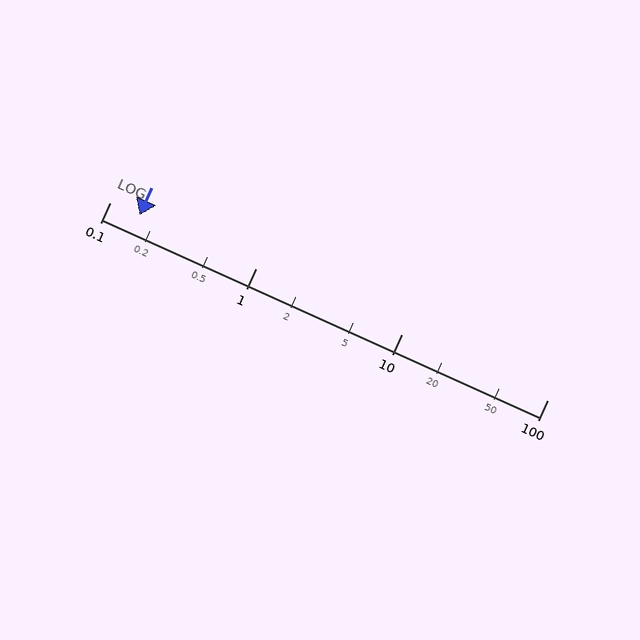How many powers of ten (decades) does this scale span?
The scale spans 3 decades, from 0.1 to 100.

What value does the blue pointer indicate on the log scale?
The pointer indicates approximately 0.16.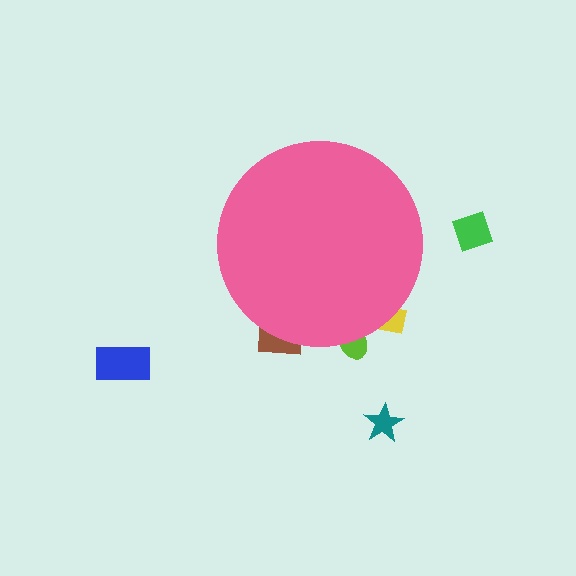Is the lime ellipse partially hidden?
Yes, the lime ellipse is partially hidden behind the pink circle.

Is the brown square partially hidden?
Yes, the brown square is partially hidden behind the pink circle.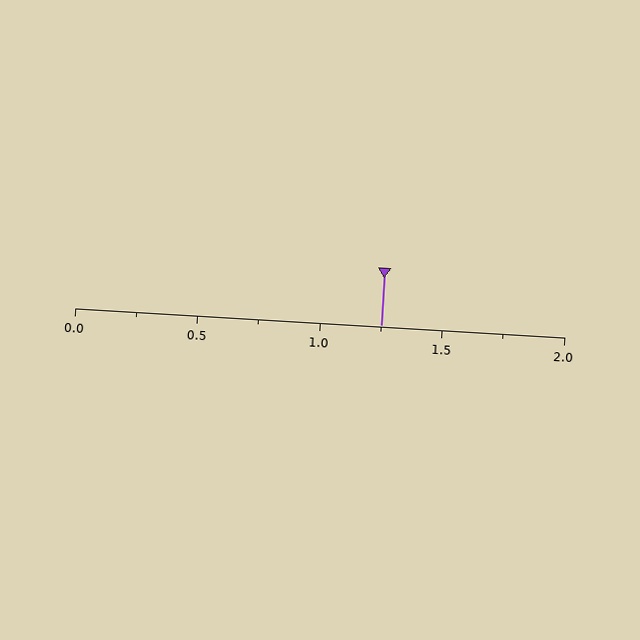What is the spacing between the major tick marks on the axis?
The major ticks are spaced 0.5 apart.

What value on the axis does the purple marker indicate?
The marker indicates approximately 1.25.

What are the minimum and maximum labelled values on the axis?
The axis runs from 0.0 to 2.0.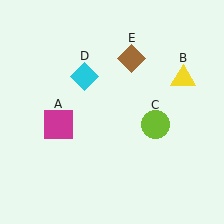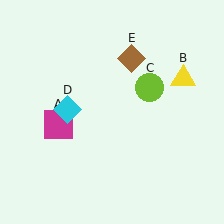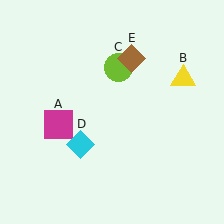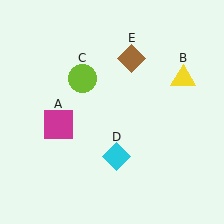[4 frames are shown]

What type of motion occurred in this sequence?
The lime circle (object C), cyan diamond (object D) rotated counterclockwise around the center of the scene.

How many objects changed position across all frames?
2 objects changed position: lime circle (object C), cyan diamond (object D).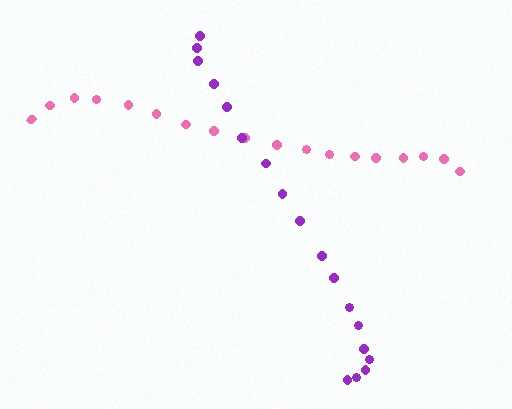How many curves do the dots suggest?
There are 2 distinct paths.